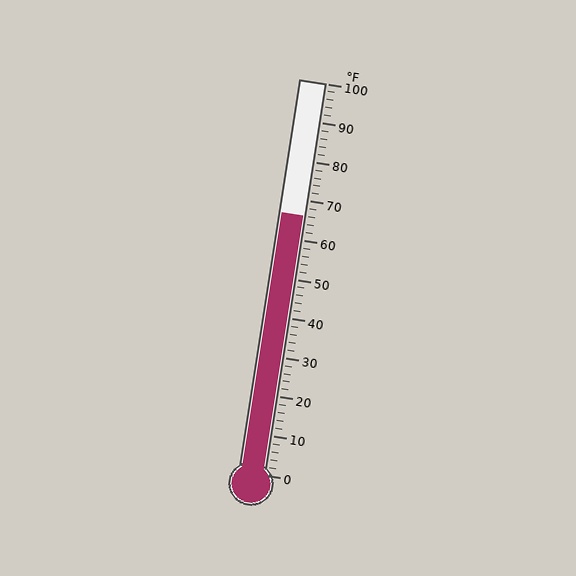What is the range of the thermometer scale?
The thermometer scale ranges from 0°F to 100°F.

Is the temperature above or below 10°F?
The temperature is above 10°F.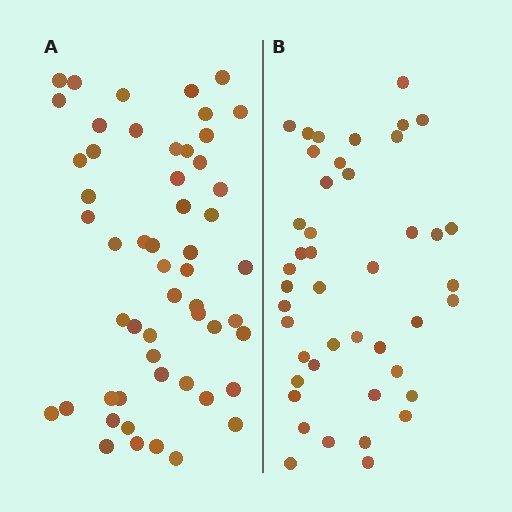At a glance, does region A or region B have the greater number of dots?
Region A (the left region) has more dots.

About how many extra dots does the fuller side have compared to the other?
Region A has roughly 10 or so more dots than region B.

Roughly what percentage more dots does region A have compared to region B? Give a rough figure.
About 25% more.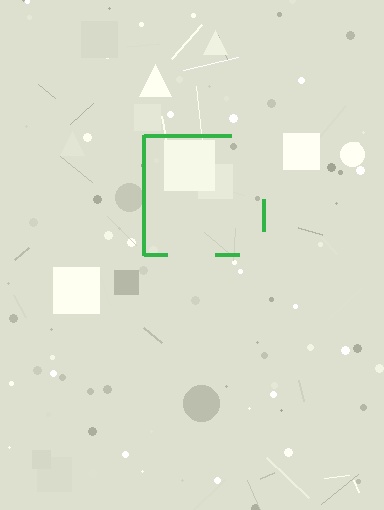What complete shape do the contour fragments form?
The contour fragments form a square.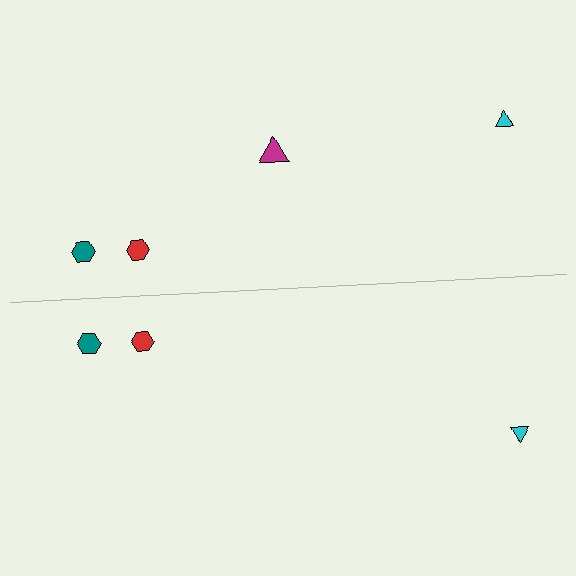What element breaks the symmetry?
A magenta triangle is missing from the bottom side.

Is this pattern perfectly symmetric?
No, the pattern is not perfectly symmetric. A magenta triangle is missing from the bottom side.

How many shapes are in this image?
There are 7 shapes in this image.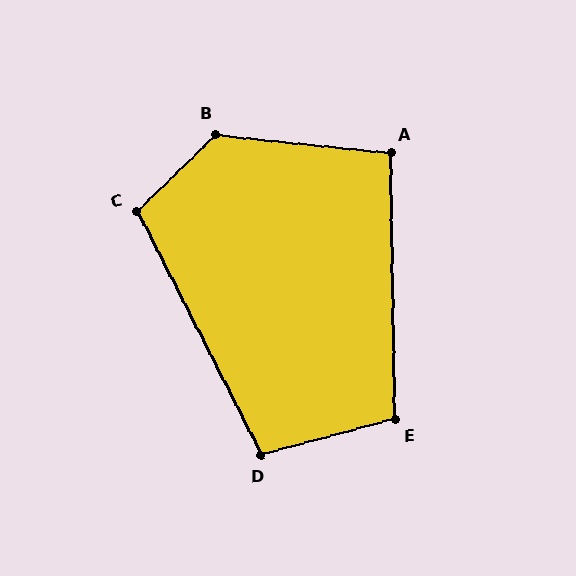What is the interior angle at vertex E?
Approximately 104 degrees (obtuse).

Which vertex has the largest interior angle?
B, at approximately 130 degrees.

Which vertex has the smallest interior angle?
A, at approximately 97 degrees.